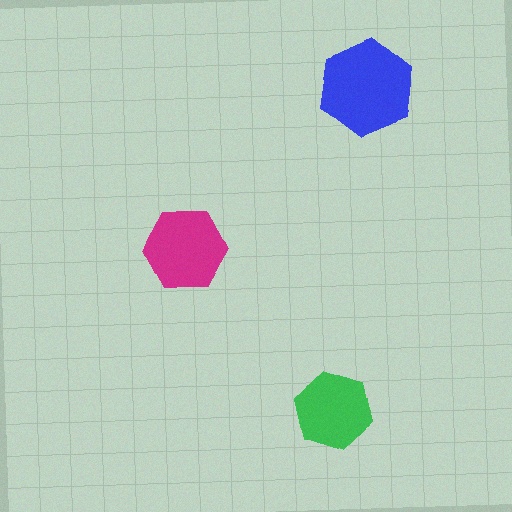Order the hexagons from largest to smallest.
the blue one, the magenta one, the green one.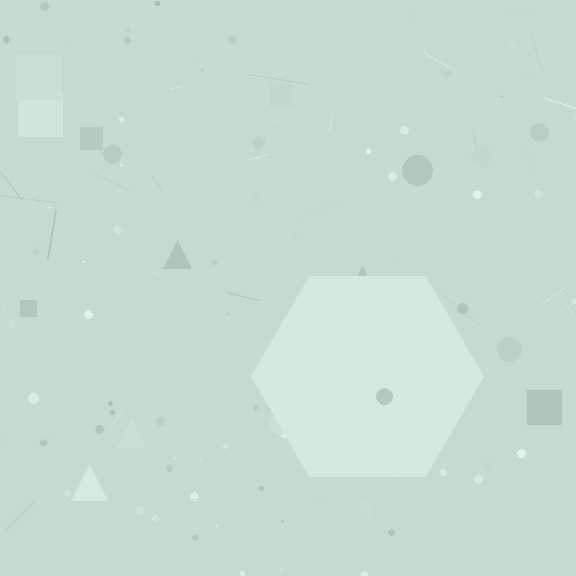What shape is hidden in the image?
A hexagon is hidden in the image.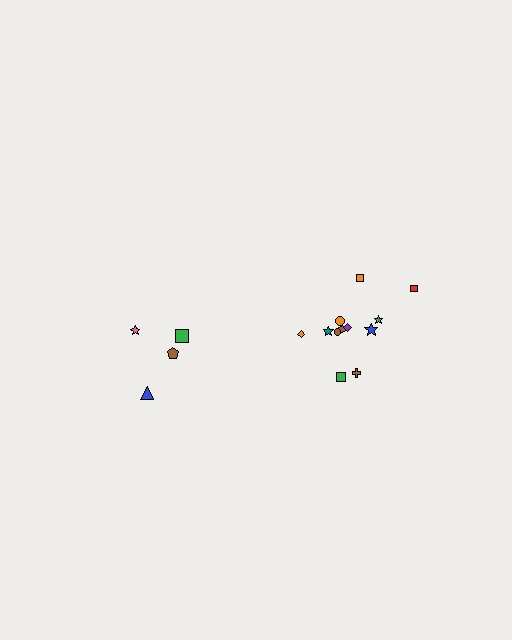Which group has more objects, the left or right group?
The right group.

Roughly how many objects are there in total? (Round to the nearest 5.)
Roughly 15 objects in total.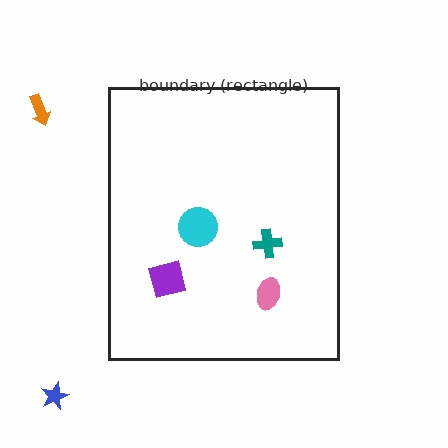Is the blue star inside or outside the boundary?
Outside.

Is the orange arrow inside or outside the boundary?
Outside.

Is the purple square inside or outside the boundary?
Inside.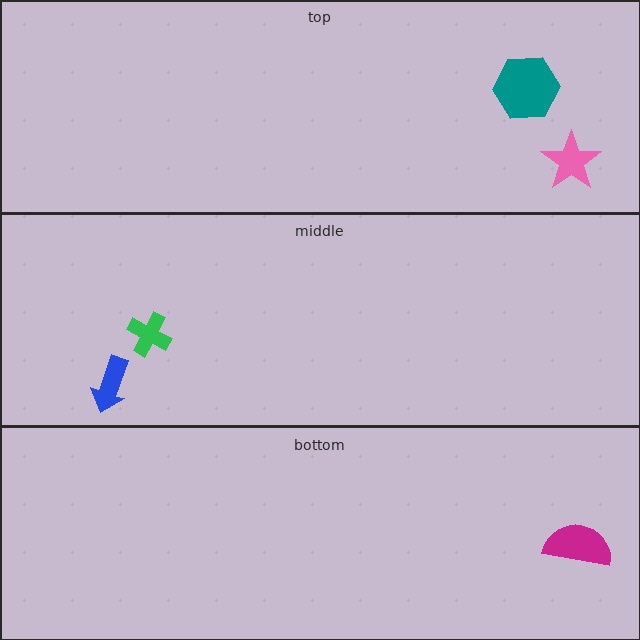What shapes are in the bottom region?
The magenta semicircle.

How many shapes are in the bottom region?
1.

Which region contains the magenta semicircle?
The bottom region.